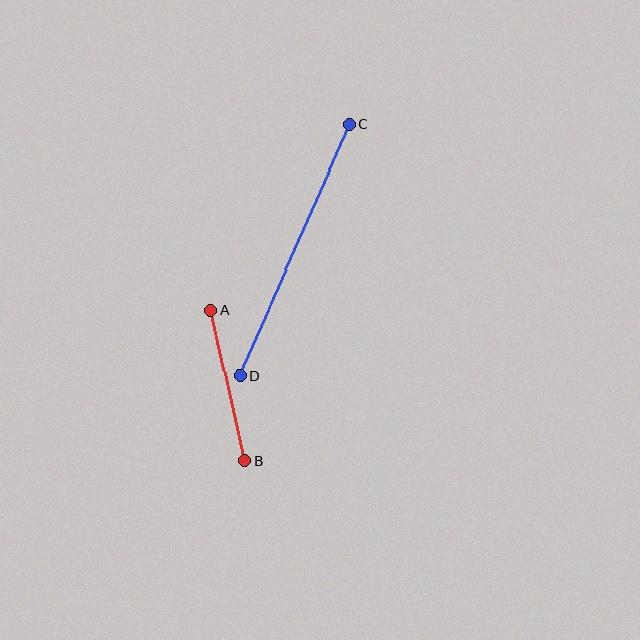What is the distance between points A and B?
The distance is approximately 154 pixels.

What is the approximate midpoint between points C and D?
The midpoint is at approximately (295, 250) pixels.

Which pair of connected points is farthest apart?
Points C and D are farthest apart.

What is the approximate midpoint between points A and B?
The midpoint is at approximately (228, 386) pixels.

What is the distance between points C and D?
The distance is approximately 274 pixels.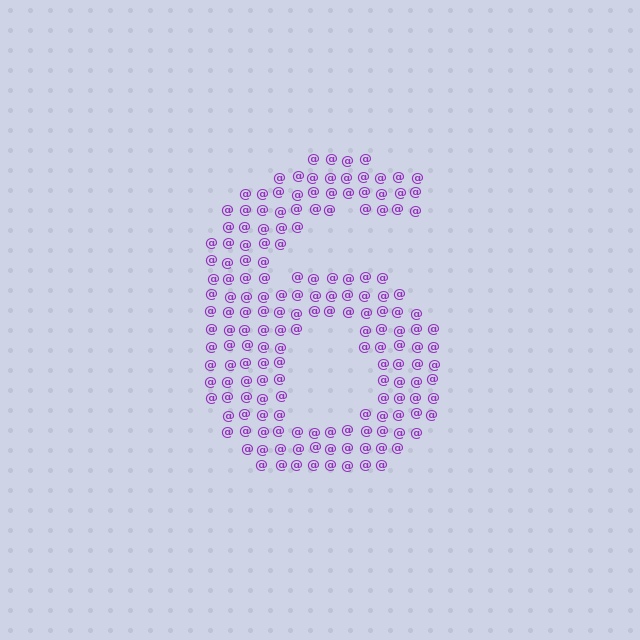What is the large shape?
The large shape is the digit 6.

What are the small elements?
The small elements are at signs.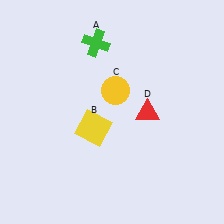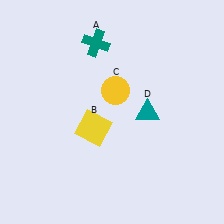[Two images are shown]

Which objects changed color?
A changed from green to teal. D changed from red to teal.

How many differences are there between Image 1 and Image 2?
There are 2 differences between the two images.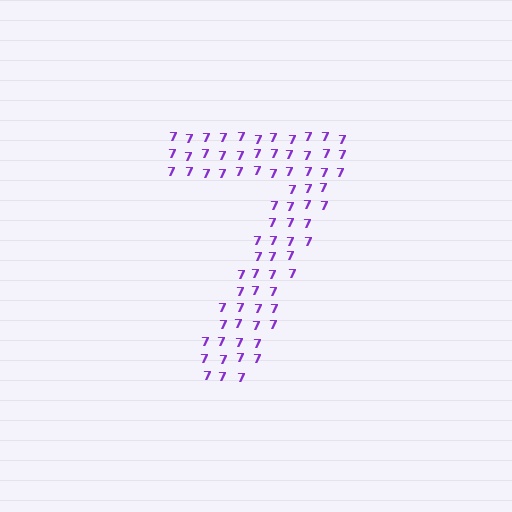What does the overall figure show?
The overall figure shows the digit 7.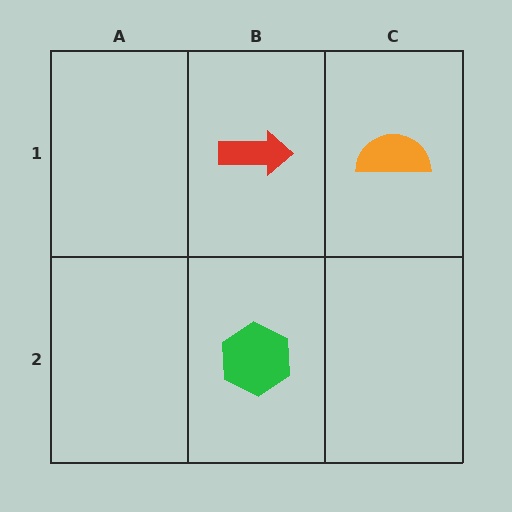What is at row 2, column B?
A green hexagon.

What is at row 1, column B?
A red arrow.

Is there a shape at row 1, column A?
No, that cell is empty.